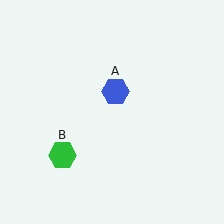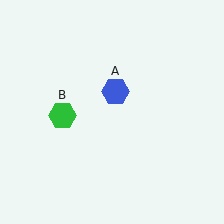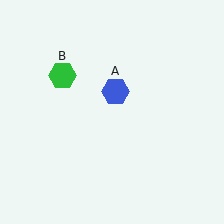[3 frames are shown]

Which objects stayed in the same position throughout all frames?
Blue hexagon (object A) remained stationary.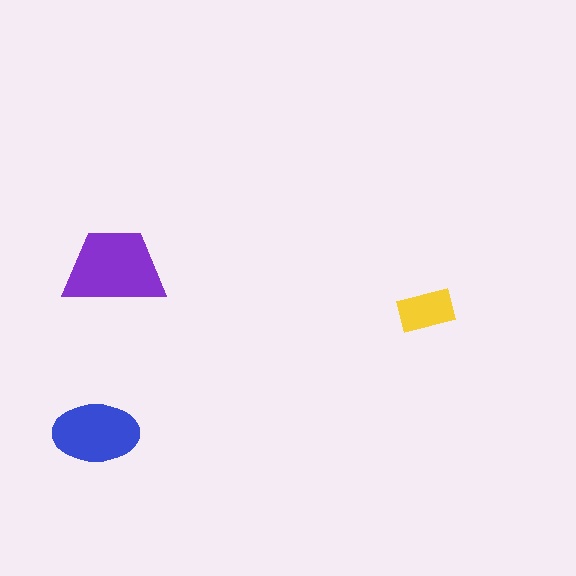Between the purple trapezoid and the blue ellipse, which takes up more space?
The purple trapezoid.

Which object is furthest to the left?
The blue ellipse is leftmost.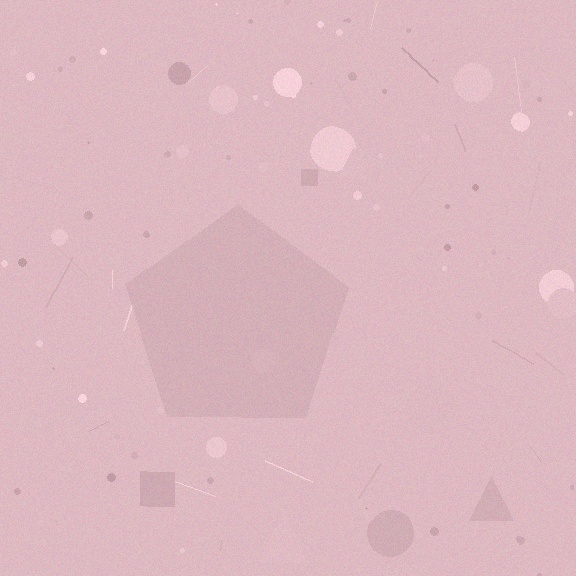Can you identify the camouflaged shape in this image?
The camouflaged shape is a pentagon.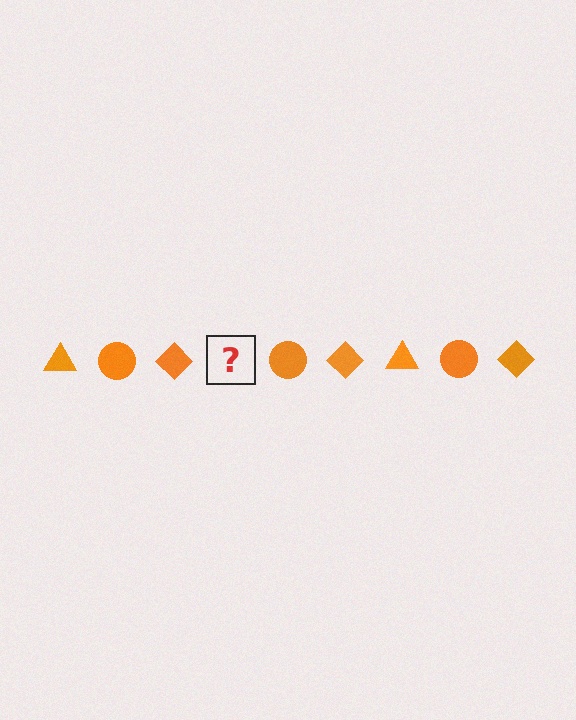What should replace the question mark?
The question mark should be replaced with an orange triangle.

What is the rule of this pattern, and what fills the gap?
The rule is that the pattern cycles through triangle, circle, diamond shapes in orange. The gap should be filled with an orange triangle.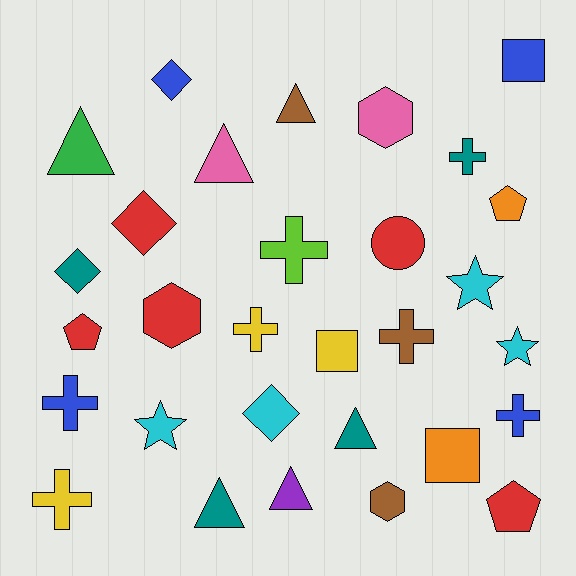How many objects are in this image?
There are 30 objects.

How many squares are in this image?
There are 3 squares.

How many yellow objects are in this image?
There are 3 yellow objects.